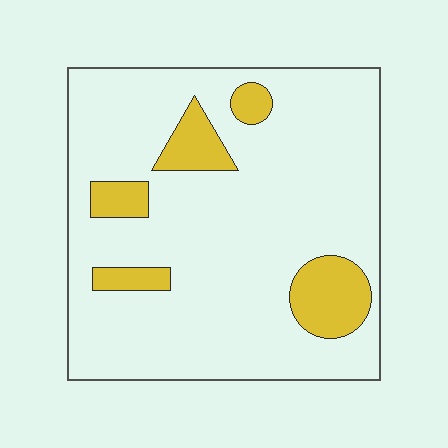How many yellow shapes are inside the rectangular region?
5.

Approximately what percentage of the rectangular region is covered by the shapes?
Approximately 15%.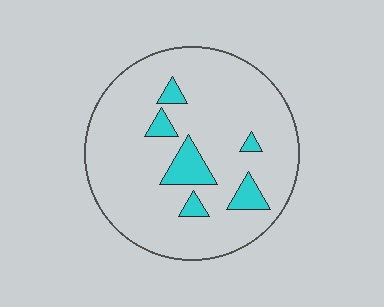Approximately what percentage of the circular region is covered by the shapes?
Approximately 10%.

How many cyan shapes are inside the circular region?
6.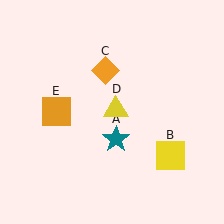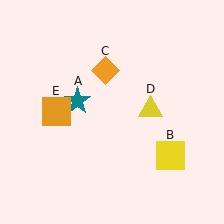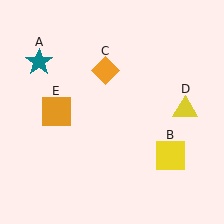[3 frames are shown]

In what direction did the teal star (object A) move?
The teal star (object A) moved up and to the left.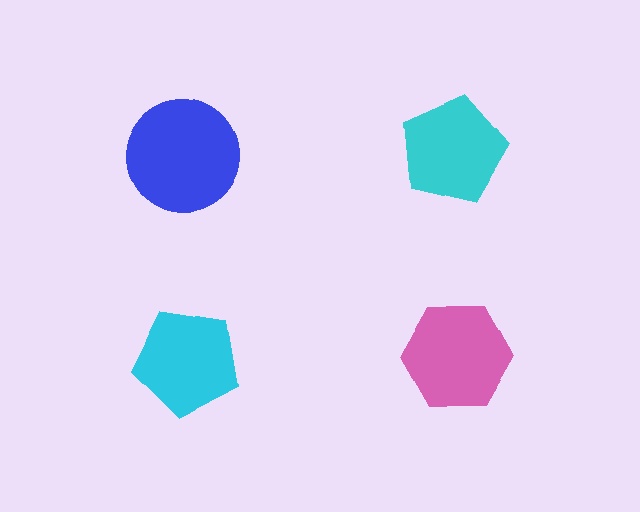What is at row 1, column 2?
A cyan pentagon.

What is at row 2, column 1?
A cyan pentagon.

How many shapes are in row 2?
2 shapes.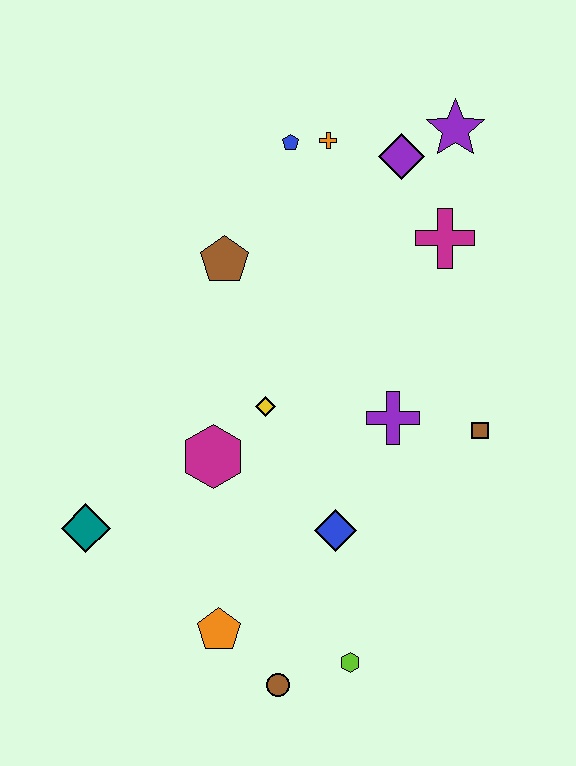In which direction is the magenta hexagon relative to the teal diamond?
The magenta hexagon is to the right of the teal diamond.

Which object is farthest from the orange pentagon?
The purple star is farthest from the orange pentagon.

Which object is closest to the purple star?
The purple diamond is closest to the purple star.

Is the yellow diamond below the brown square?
No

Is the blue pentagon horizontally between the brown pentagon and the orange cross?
Yes